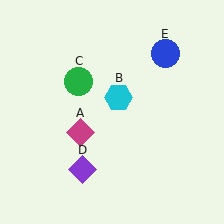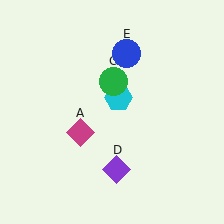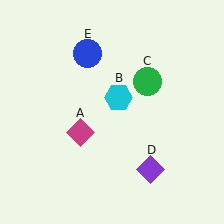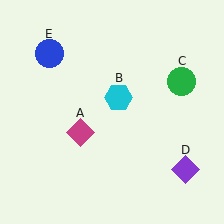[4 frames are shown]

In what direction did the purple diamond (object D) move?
The purple diamond (object D) moved right.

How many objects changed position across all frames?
3 objects changed position: green circle (object C), purple diamond (object D), blue circle (object E).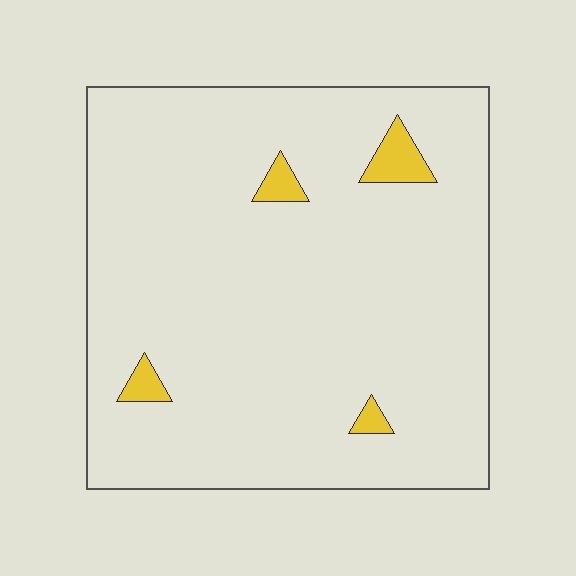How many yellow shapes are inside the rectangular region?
4.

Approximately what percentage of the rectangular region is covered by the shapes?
Approximately 5%.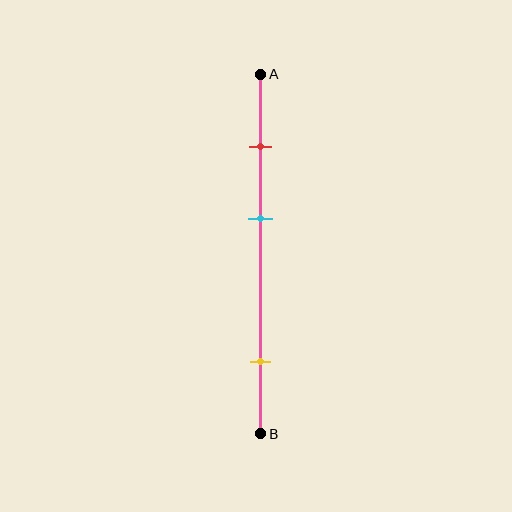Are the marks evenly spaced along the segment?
No, the marks are not evenly spaced.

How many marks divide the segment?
There are 3 marks dividing the segment.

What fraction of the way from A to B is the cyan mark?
The cyan mark is approximately 40% (0.4) of the way from A to B.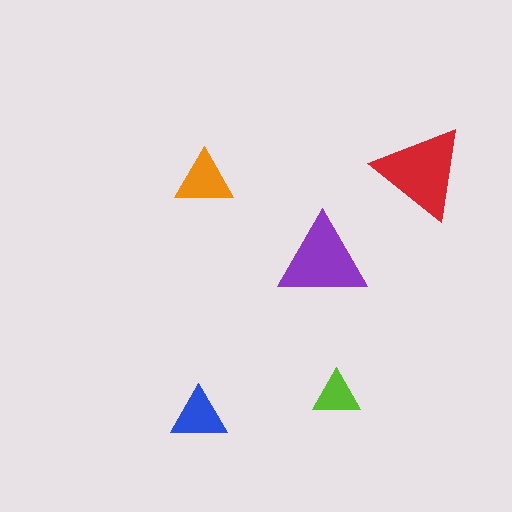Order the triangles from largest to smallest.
the red one, the purple one, the orange one, the blue one, the lime one.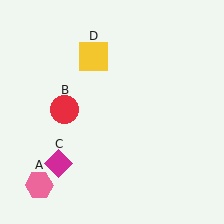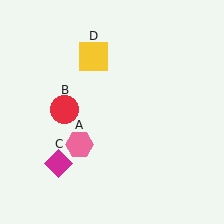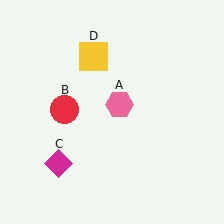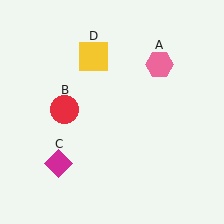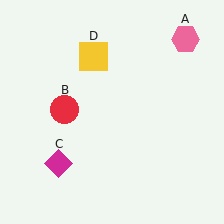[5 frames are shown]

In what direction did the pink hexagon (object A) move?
The pink hexagon (object A) moved up and to the right.